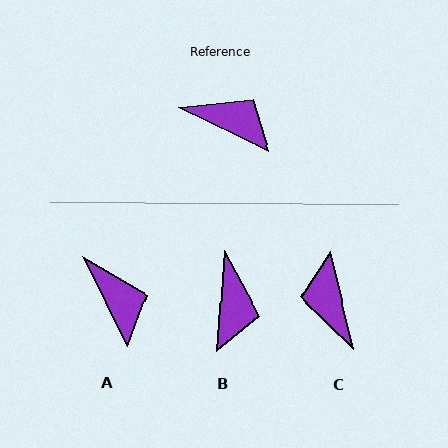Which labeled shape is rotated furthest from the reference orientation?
C, about 130 degrees away.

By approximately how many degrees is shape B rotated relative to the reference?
Approximately 68 degrees clockwise.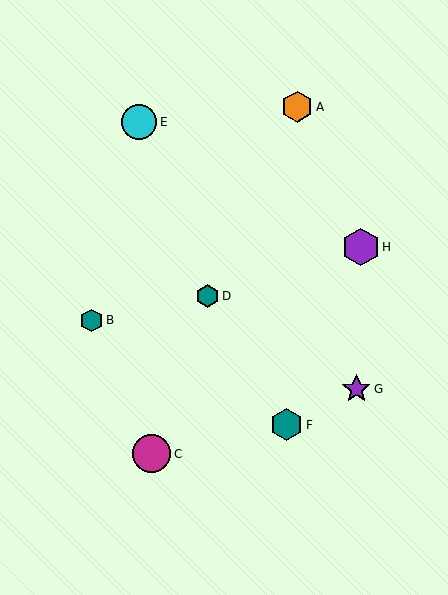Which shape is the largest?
The magenta circle (labeled C) is the largest.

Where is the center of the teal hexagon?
The center of the teal hexagon is at (91, 320).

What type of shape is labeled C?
Shape C is a magenta circle.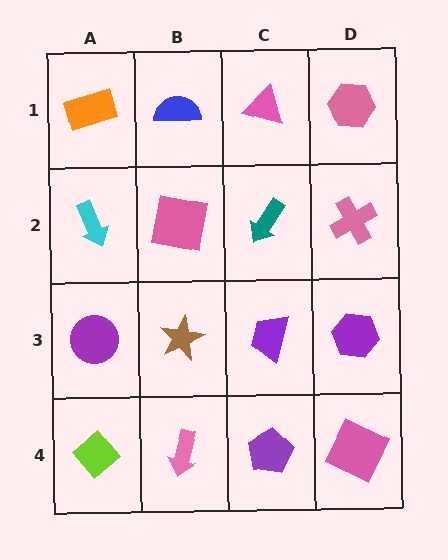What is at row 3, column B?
A brown star.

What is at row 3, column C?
A purple trapezoid.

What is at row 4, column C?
A purple pentagon.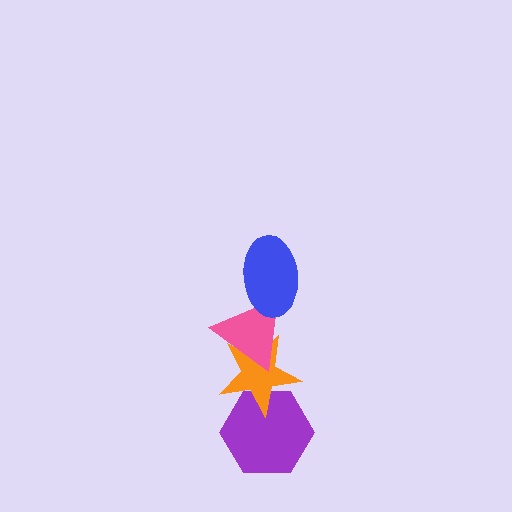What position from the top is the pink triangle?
The pink triangle is 2nd from the top.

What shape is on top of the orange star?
The pink triangle is on top of the orange star.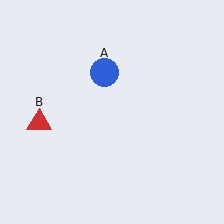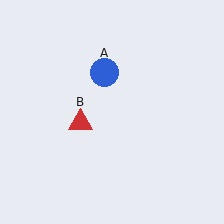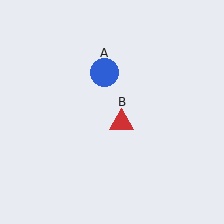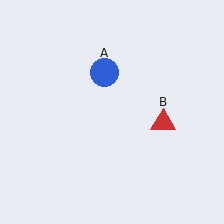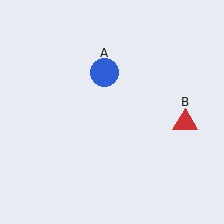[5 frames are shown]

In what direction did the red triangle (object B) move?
The red triangle (object B) moved right.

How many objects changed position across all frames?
1 object changed position: red triangle (object B).